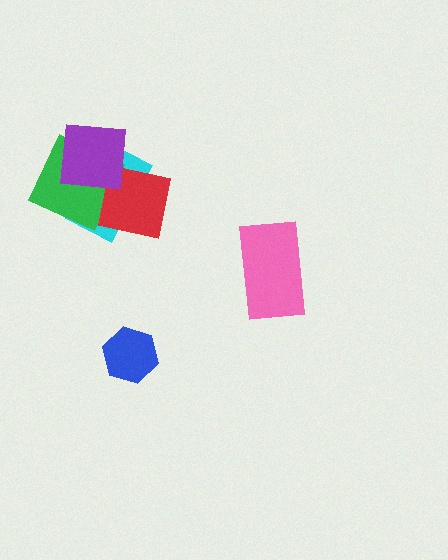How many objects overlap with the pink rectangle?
0 objects overlap with the pink rectangle.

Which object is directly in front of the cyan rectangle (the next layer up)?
The green square is directly in front of the cyan rectangle.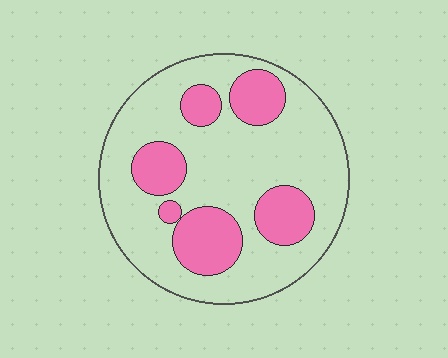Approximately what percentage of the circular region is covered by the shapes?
Approximately 25%.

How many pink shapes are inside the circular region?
6.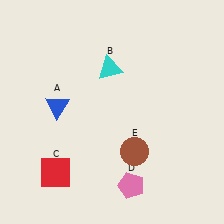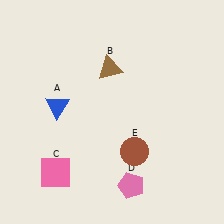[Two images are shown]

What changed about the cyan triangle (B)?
In Image 1, B is cyan. In Image 2, it changed to brown.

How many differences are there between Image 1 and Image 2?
There are 2 differences between the two images.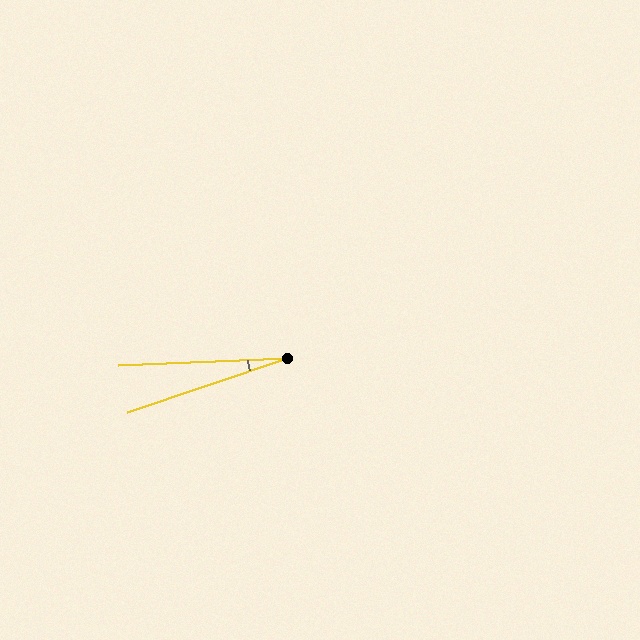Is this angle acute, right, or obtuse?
It is acute.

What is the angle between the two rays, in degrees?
Approximately 16 degrees.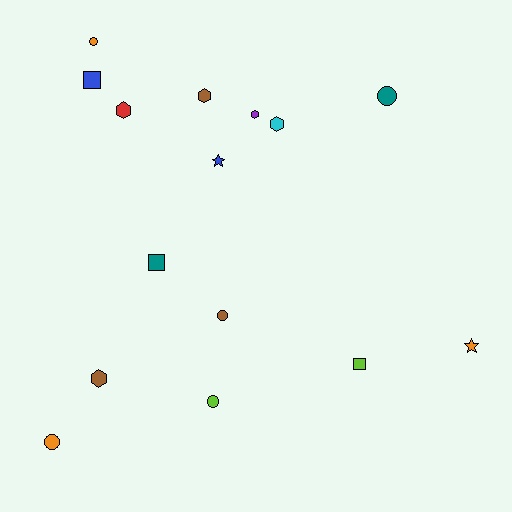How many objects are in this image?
There are 15 objects.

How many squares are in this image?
There are 3 squares.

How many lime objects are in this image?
There are 2 lime objects.